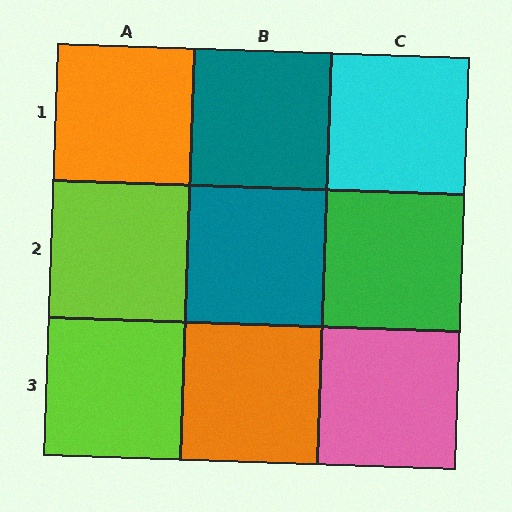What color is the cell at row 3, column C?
Pink.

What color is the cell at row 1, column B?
Teal.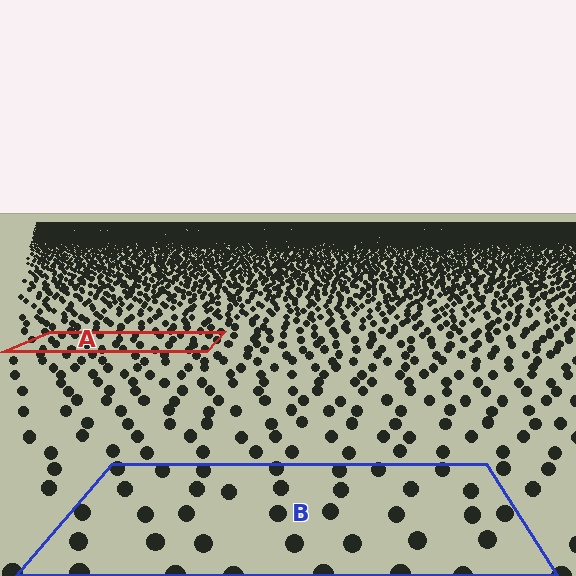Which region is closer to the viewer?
Region B is closer. The texture elements there are larger and more spread out.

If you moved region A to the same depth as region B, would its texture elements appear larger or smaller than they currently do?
They would appear larger. At a closer depth, the same texture elements are projected at a bigger on-screen size.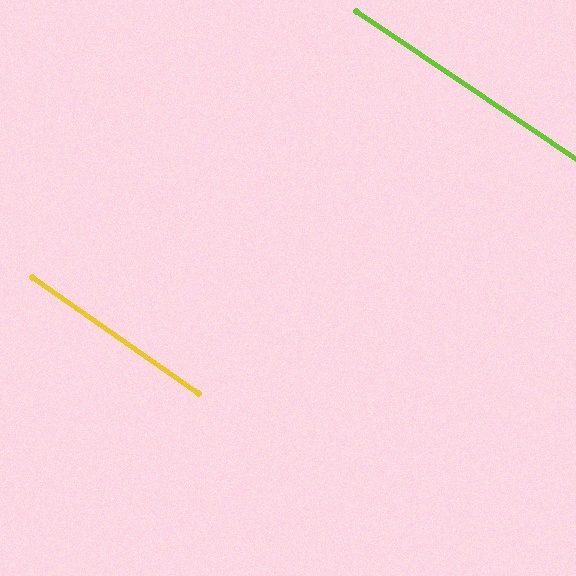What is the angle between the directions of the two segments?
Approximately 1 degree.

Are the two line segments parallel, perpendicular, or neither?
Parallel — their directions differ by only 1.0°.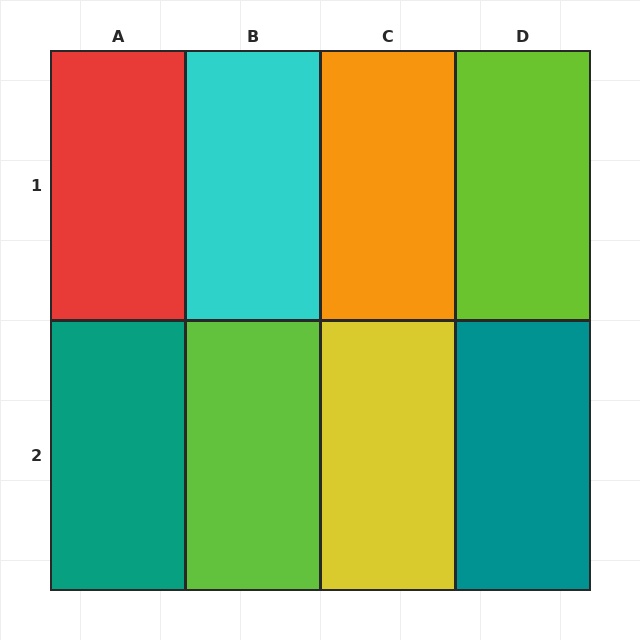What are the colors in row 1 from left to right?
Red, cyan, orange, lime.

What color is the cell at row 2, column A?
Teal.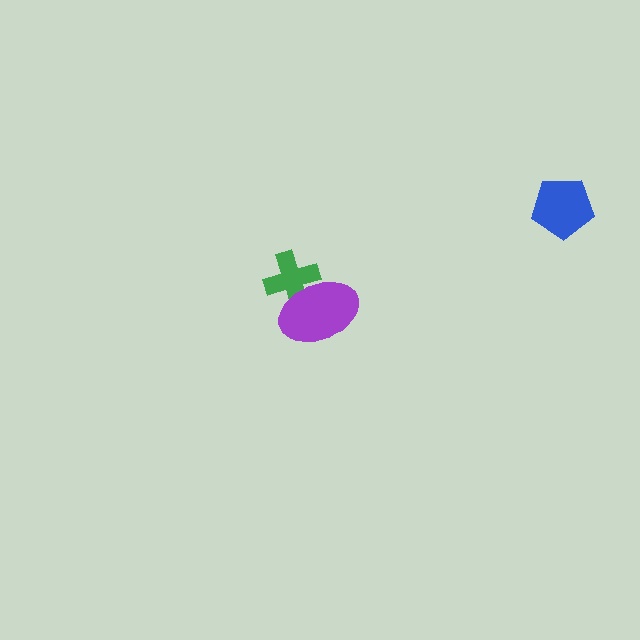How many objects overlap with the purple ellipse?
1 object overlaps with the purple ellipse.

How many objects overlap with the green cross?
1 object overlaps with the green cross.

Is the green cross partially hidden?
Yes, it is partially covered by another shape.